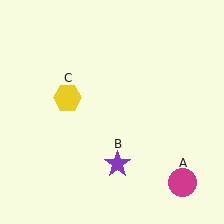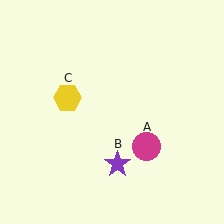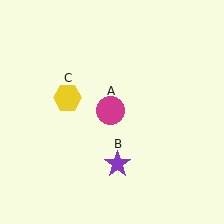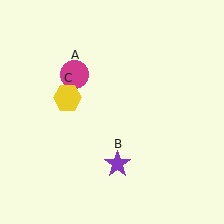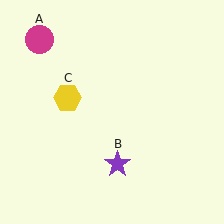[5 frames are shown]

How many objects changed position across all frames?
1 object changed position: magenta circle (object A).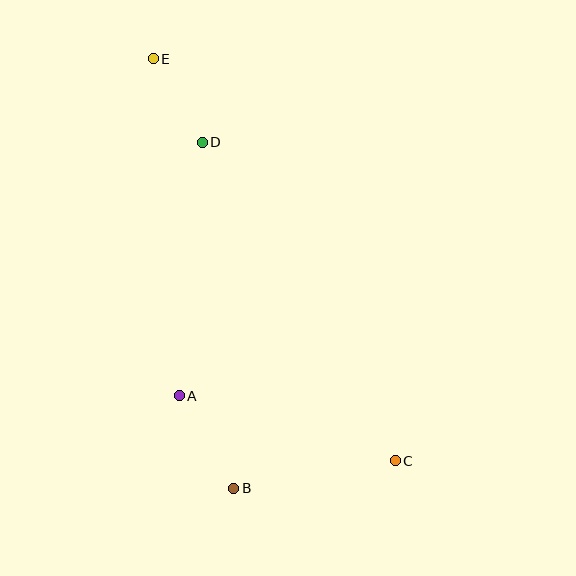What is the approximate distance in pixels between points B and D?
The distance between B and D is approximately 348 pixels.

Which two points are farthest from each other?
Points C and E are farthest from each other.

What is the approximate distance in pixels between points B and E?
The distance between B and E is approximately 437 pixels.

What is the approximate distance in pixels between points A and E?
The distance between A and E is approximately 338 pixels.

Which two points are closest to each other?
Points D and E are closest to each other.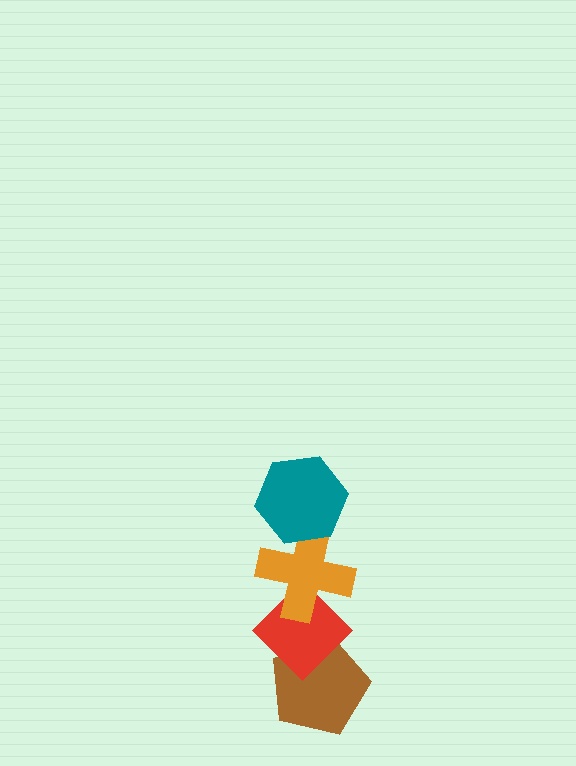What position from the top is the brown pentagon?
The brown pentagon is 4th from the top.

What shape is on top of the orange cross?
The teal hexagon is on top of the orange cross.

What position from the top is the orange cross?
The orange cross is 2nd from the top.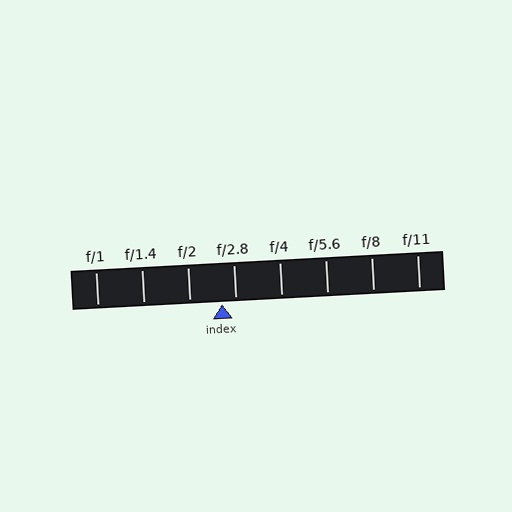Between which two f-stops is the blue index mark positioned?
The index mark is between f/2 and f/2.8.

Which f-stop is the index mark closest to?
The index mark is closest to f/2.8.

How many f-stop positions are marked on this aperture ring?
There are 8 f-stop positions marked.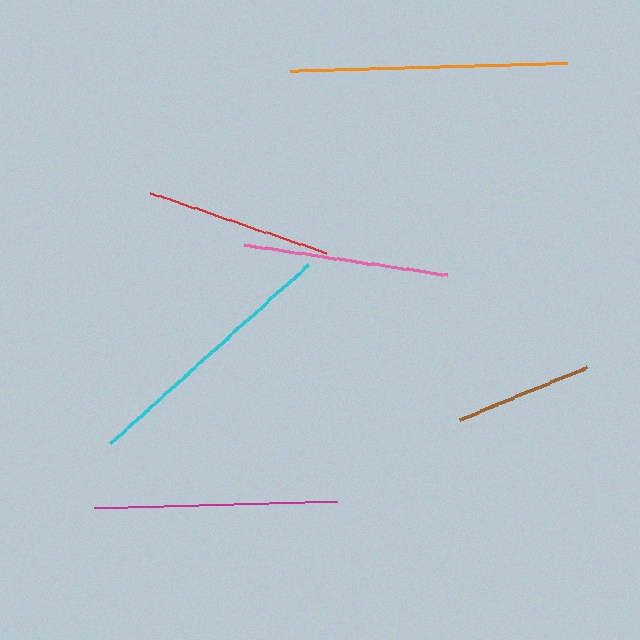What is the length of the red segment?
The red segment is approximately 185 pixels long.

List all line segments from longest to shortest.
From longest to shortest: orange, cyan, magenta, pink, red, brown.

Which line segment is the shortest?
The brown line is the shortest at approximately 138 pixels.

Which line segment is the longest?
The orange line is the longest at approximately 277 pixels.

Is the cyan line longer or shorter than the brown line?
The cyan line is longer than the brown line.